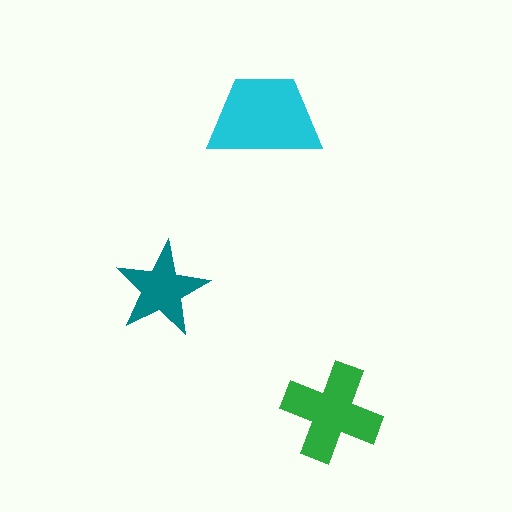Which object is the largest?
The cyan trapezoid.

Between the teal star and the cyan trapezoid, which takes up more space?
The cyan trapezoid.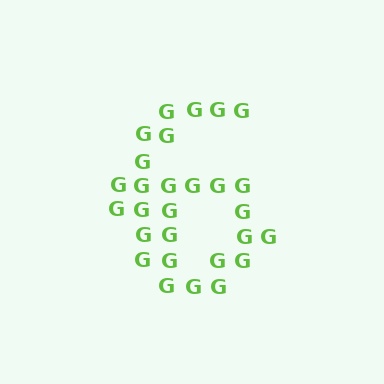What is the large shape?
The large shape is the digit 6.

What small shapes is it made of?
It is made of small letter G's.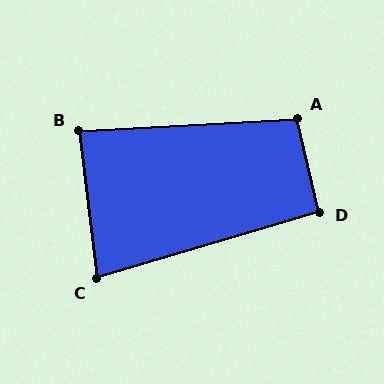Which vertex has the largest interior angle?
A, at approximately 100 degrees.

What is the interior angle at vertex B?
Approximately 86 degrees (approximately right).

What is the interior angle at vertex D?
Approximately 94 degrees (approximately right).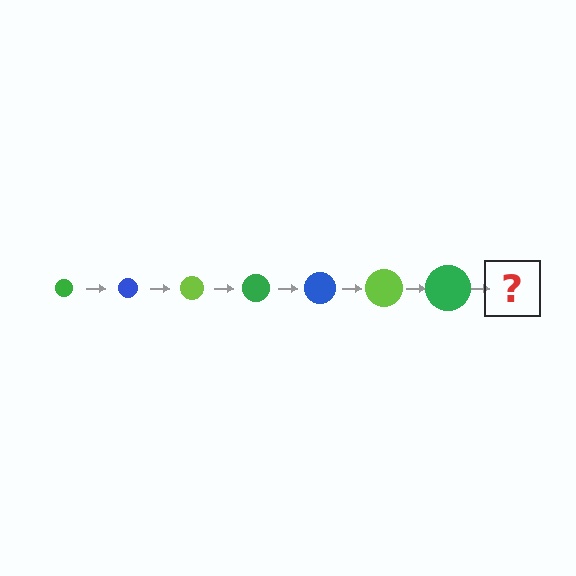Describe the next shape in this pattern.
It should be a blue circle, larger than the previous one.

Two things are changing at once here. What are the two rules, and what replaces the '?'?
The two rules are that the circle grows larger each step and the color cycles through green, blue, and lime. The '?' should be a blue circle, larger than the previous one.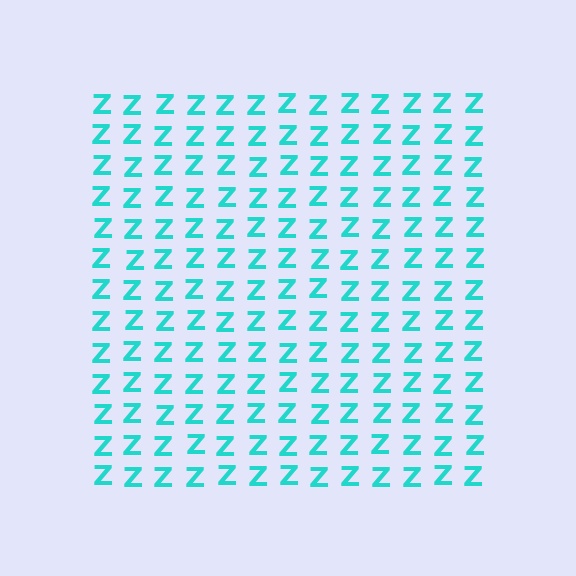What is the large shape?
The large shape is a square.